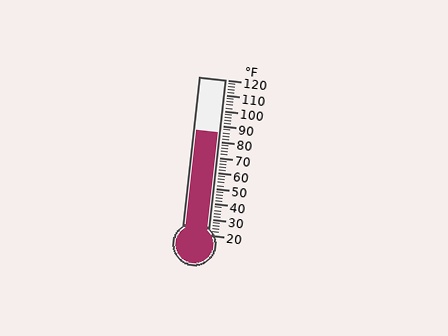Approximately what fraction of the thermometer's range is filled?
The thermometer is filled to approximately 65% of its range.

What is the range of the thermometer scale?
The thermometer scale ranges from 20°F to 120°F.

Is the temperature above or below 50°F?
The temperature is above 50°F.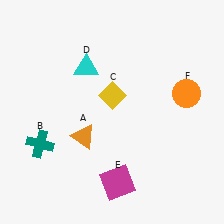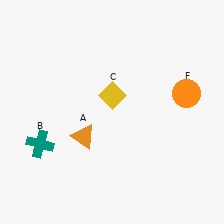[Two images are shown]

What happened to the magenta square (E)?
The magenta square (E) was removed in Image 2. It was in the bottom-right area of Image 1.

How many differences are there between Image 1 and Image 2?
There are 2 differences between the two images.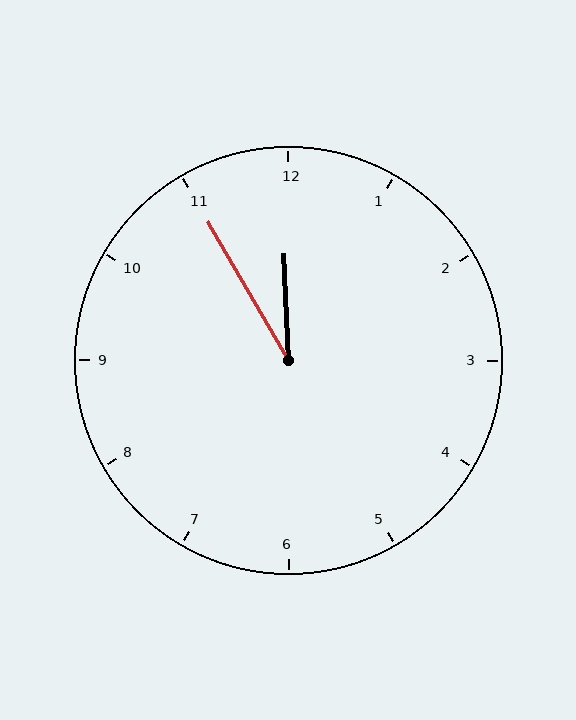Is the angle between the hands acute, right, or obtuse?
It is acute.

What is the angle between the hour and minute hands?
Approximately 28 degrees.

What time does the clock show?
11:55.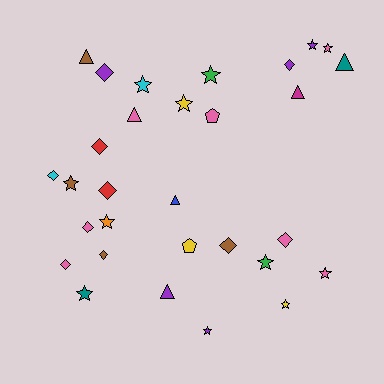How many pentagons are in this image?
There are 2 pentagons.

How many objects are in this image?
There are 30 objects.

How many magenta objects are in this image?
There is 1 magenta object.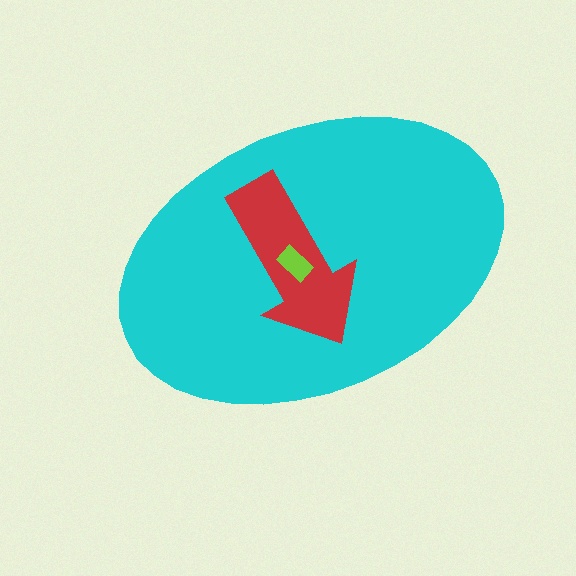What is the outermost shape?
The cyan ellipse.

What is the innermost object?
The lime rectangle.